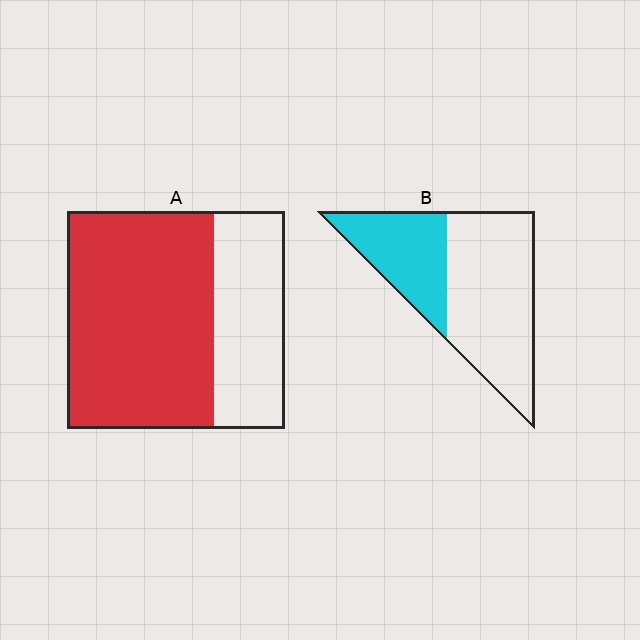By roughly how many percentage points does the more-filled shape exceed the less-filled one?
By roughly 30 percentage points (A over B).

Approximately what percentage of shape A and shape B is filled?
A is approximately 65% and B is approximately 35%.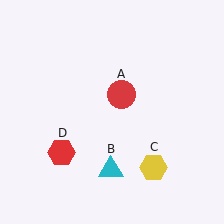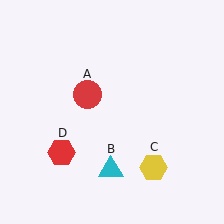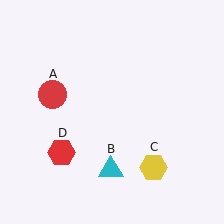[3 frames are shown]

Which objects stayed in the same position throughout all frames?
Cyan triangle (object B) and yellow hexagon (object C) and red hexagon (object D) remained stationary.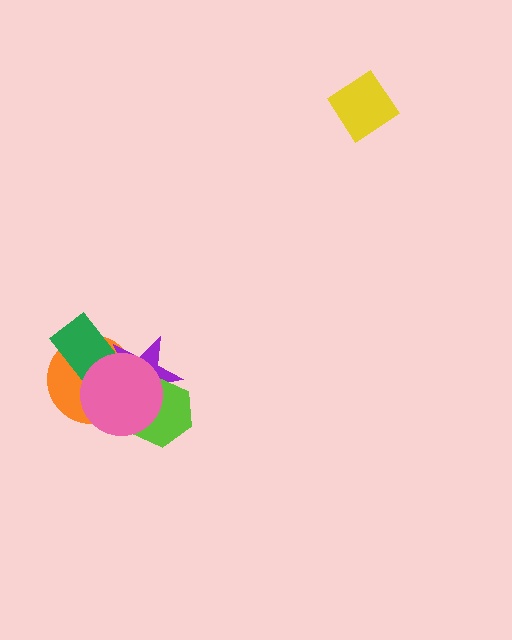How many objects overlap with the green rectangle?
3 objects overlap with the green rectangle.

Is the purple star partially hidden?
Yes, it is partially covered by another shape.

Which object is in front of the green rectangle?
The pink circle is in front of the green rectangle.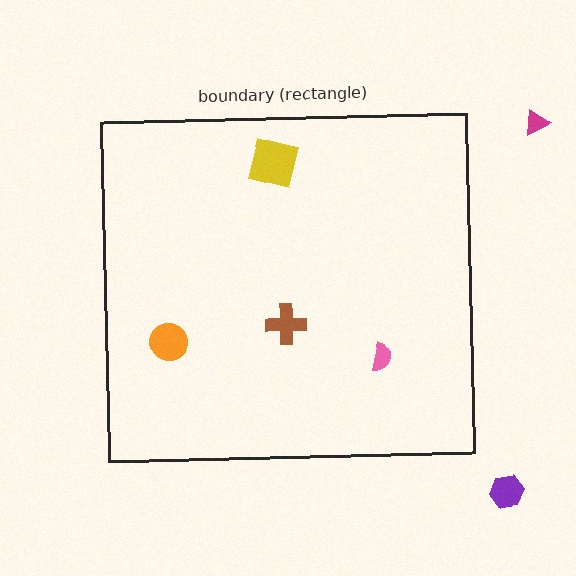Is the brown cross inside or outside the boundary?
Inside.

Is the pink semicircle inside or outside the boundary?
Inside.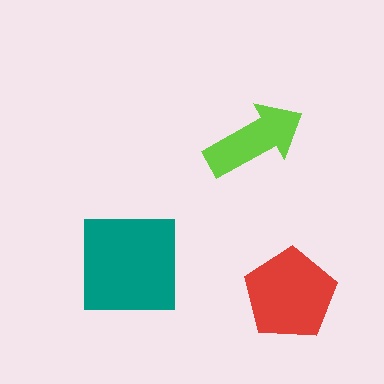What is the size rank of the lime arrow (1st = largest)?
3rd.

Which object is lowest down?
The red pentagon is bottommost.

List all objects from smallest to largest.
The lime arrow, the red pentagon, the teal square.